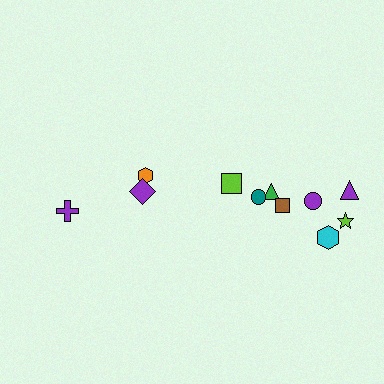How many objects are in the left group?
There are 3 objects.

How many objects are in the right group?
There are 8 objects.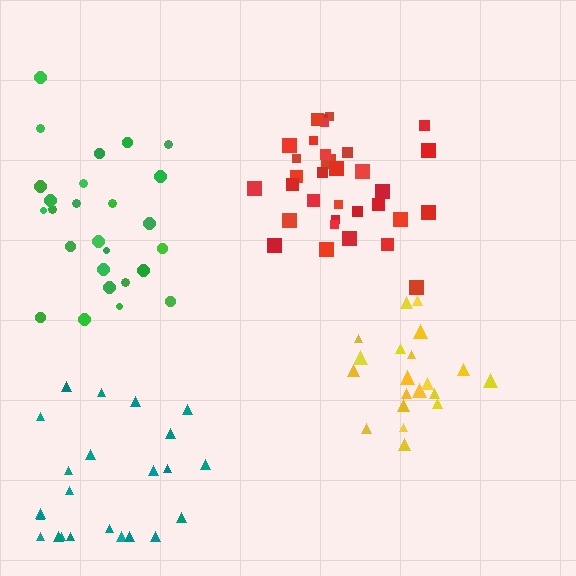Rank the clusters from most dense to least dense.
red, yellow, green, teal.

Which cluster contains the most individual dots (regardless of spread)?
Red (34).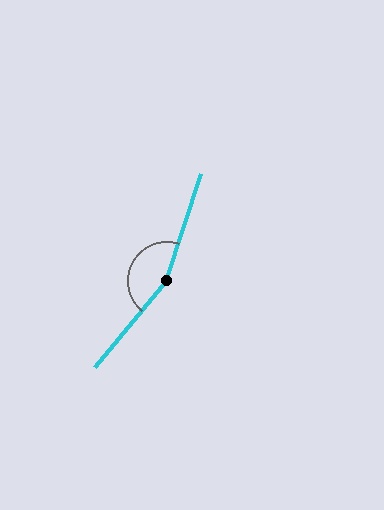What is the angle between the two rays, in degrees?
Approximately 158 degrees.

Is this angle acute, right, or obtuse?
It is obtuse.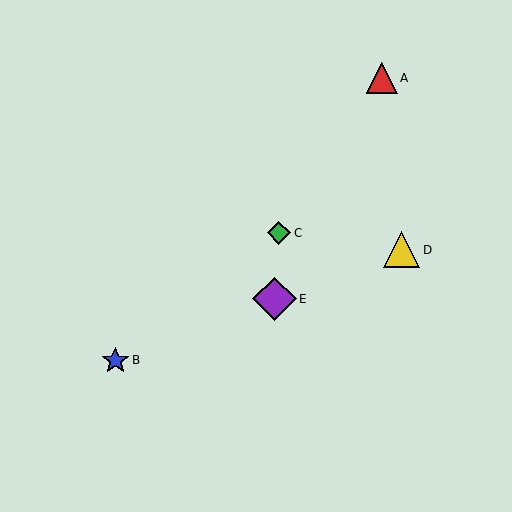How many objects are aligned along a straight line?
3 objects (B, D, E) are aligned along a straight line.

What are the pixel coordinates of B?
Object B is at (115, 360).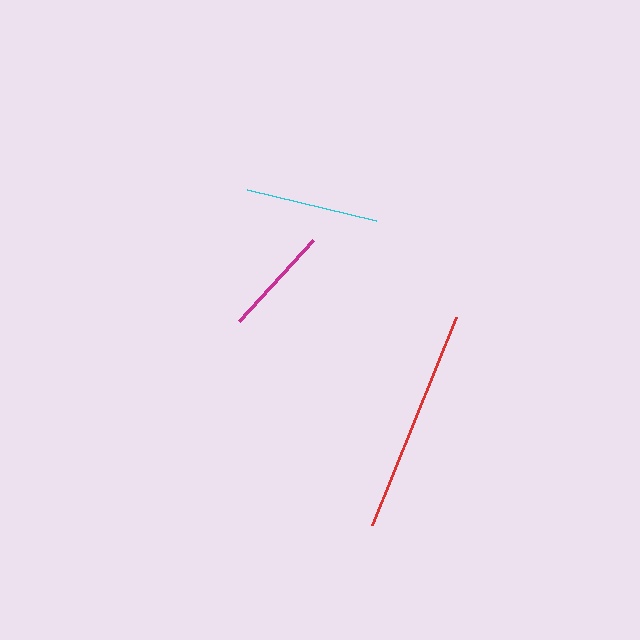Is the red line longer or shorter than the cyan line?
The red line is longer than the cyan line.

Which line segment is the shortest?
The magenta line is the shortest at approximately 110 pixels.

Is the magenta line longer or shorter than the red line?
The red line is longer than the magenta line.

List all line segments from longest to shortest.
From longest to shortest: red, cyan, magenta.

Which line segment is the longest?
The red line is the longest at approximately 224 pixels.